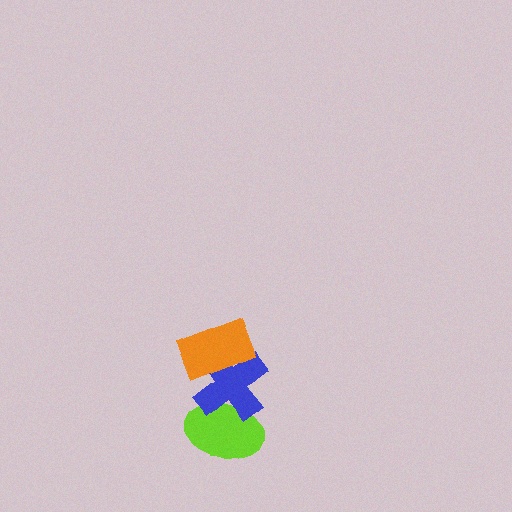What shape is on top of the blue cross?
The orange rectangle is on top of the blue cross.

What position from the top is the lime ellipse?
The lime ellipse is 3rd from the top.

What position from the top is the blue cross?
The blue cross is 2nd from the top.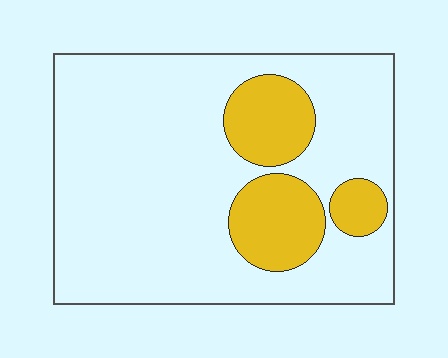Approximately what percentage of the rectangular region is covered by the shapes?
Approximately 20%.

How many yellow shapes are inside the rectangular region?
3.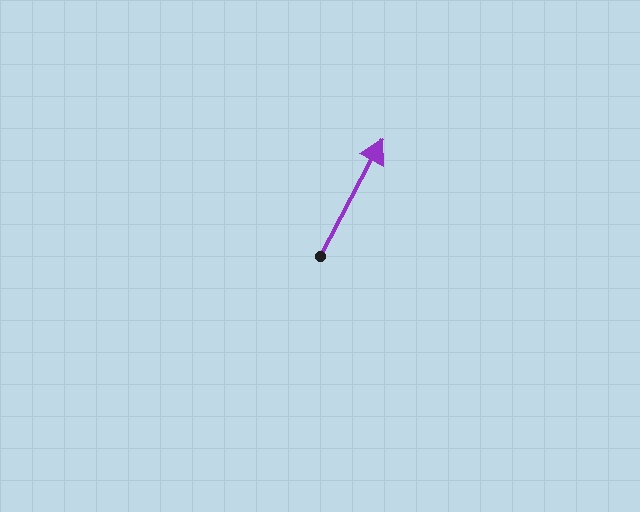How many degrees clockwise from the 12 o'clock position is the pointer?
Approximately 28 degrees.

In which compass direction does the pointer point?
Northeast.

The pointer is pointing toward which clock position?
Roughly 1 o'clock.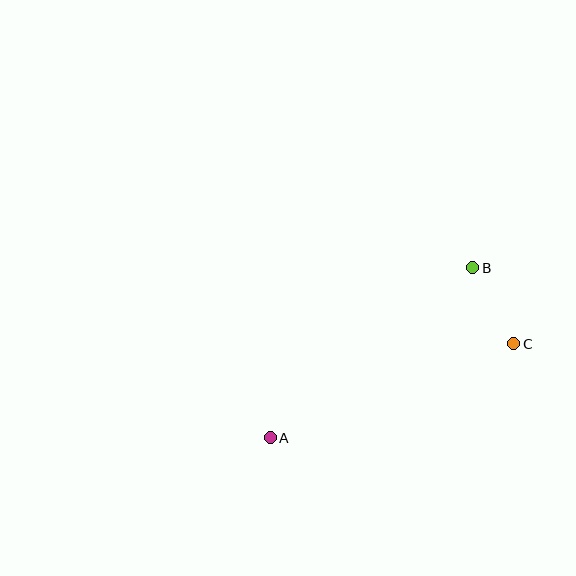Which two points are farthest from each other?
Points A and B are farthest from each other.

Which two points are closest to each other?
Points B and C are closest to each other.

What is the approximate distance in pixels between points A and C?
The distance between A and C is approximately 261 pixels.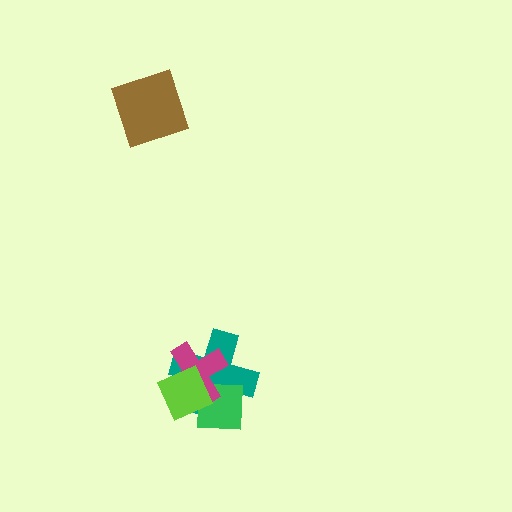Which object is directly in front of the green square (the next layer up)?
The magenta cross is directly in front of the green square.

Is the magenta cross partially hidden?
Yes, it is partially covered by another shape.